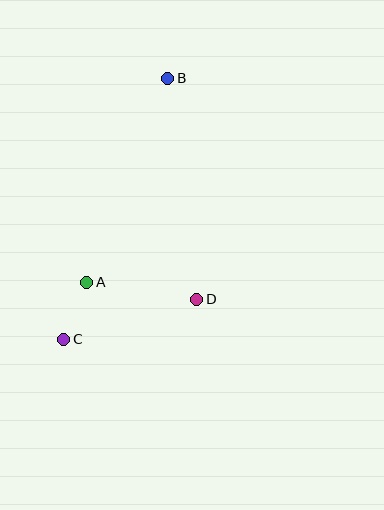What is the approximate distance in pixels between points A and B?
The distance between A and B is approximately 220 pixels.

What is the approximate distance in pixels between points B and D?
The distance between B and D is approximately 223 pixels.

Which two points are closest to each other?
Points A and C are closest to each other.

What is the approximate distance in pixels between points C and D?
The distance between C and D is approximately 139 pixels.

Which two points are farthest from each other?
Points B and C are farthest from each other.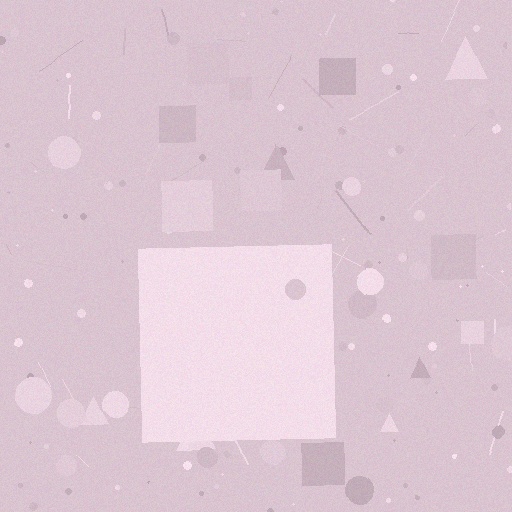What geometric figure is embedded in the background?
A square is embedded in the background.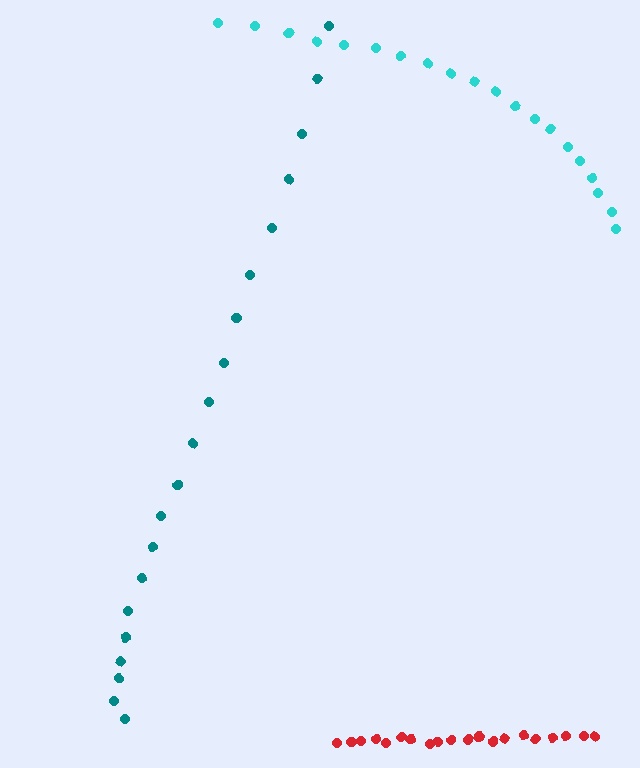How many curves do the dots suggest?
There are 3 distinct paths.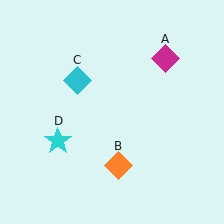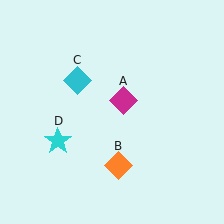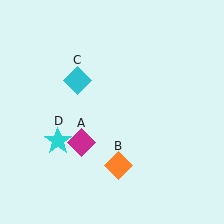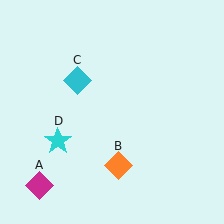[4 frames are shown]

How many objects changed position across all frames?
1 object changed position: magenta diamond (object A).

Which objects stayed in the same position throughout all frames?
Orange diamond (object B) and cyan diamond (object C) and cyan star (object D) remained stationary.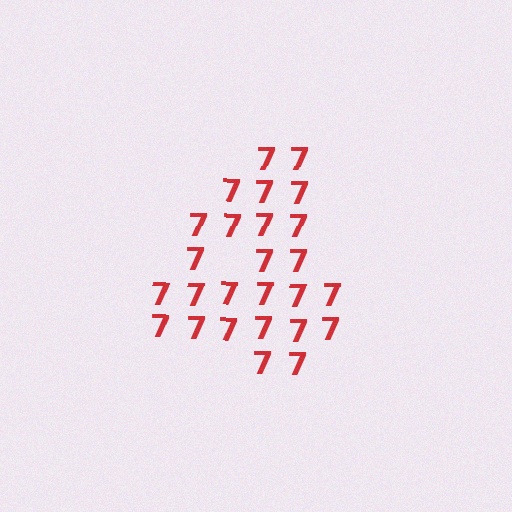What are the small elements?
The small elements are digit 7's.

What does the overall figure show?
The overall figure shows the digit 4.